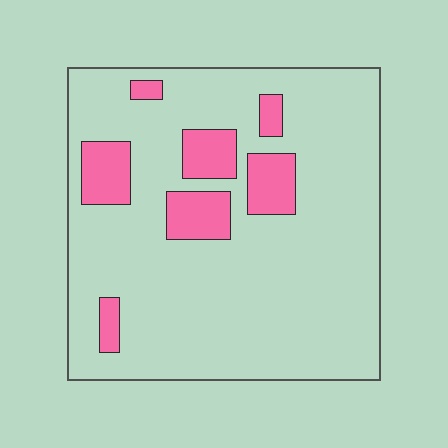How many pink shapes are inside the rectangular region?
7.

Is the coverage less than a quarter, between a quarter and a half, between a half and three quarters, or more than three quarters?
Less than a quarter.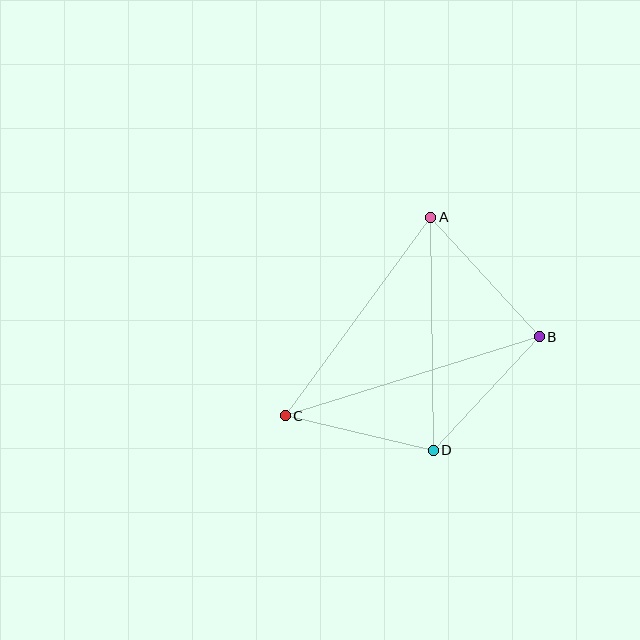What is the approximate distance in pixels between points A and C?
The distance between A and C is approximately 246 pixels.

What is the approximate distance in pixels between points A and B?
The distance between A and B is approximately 162 pixels.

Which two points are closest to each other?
Points C and D are closest to each other.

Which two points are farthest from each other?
Points B and C are farthest from each other.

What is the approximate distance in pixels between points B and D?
The distance between B and D is approximately 155 pixels.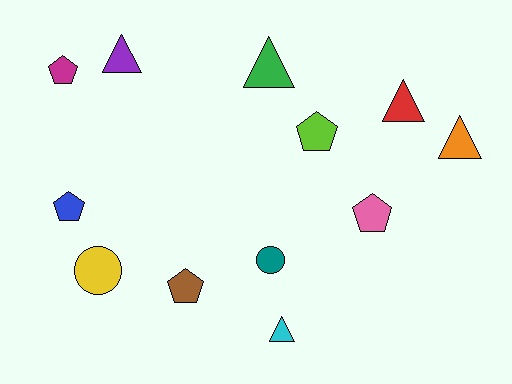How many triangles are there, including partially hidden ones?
There are 5 triangles.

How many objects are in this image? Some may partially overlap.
There are 12 objects.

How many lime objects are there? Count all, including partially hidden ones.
There is 1 lime object.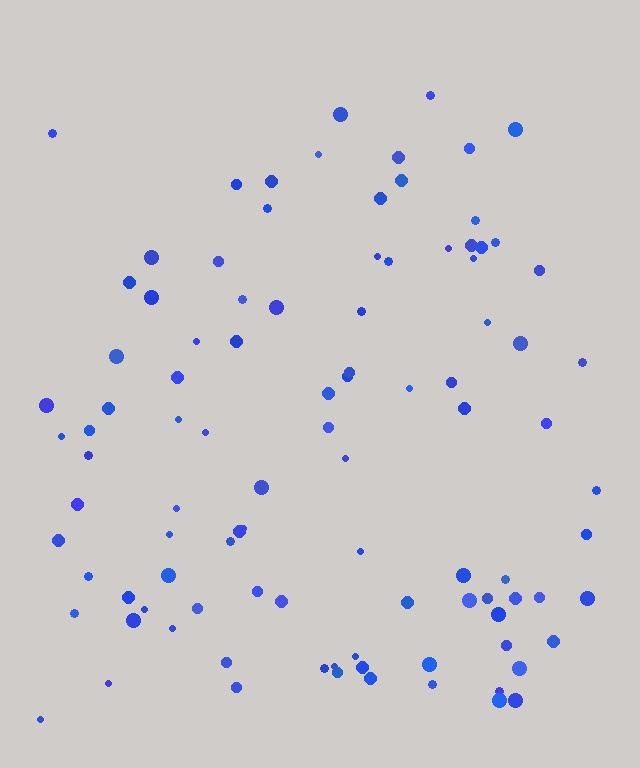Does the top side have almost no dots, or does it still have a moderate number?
Still a moderate number, just noticeably fewer than the bottom.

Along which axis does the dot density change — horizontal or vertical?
Vertical.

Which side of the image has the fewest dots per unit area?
The top.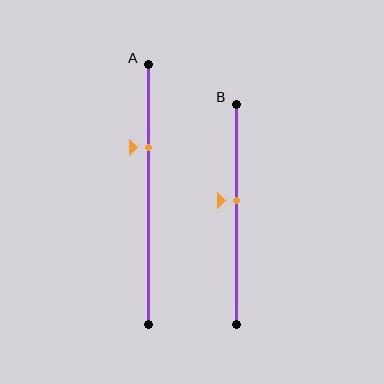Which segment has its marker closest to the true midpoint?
Segment B has its marker closest to the true midpoint.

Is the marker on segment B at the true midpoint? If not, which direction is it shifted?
No, the marker on segment B is shifted upward by about 6% of the segment length.